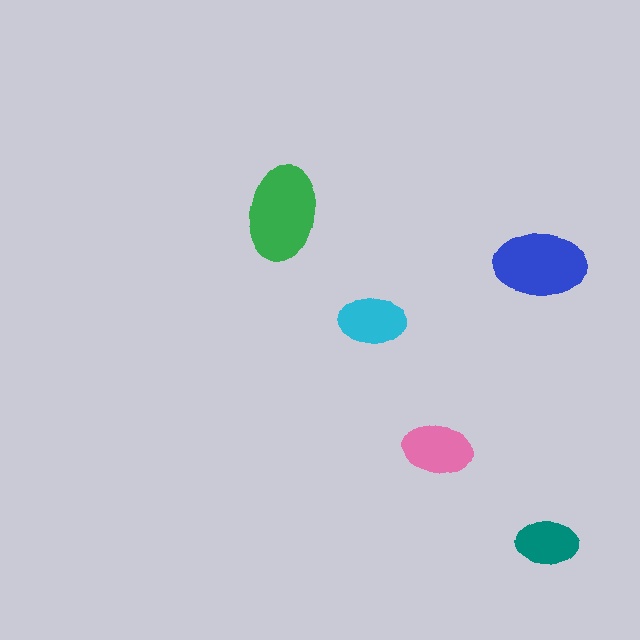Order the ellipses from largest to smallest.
the green one, the blue one, the pink one, the cyan one, the teal one.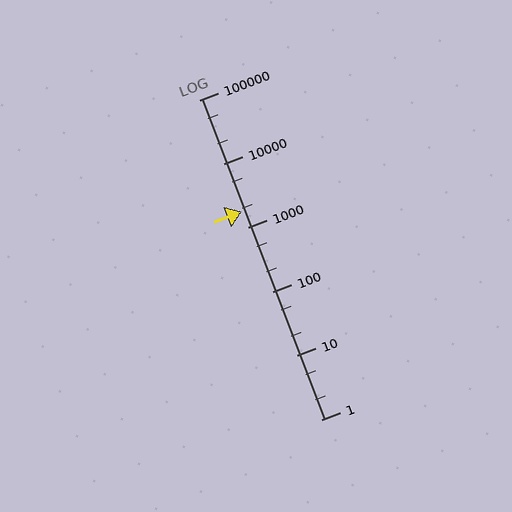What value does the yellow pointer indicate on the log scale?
The pointer indicates approximately 1800.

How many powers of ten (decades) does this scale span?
The scale spans 5 decades, from 1 to 100000.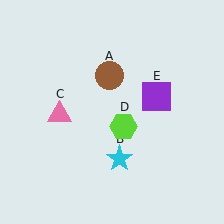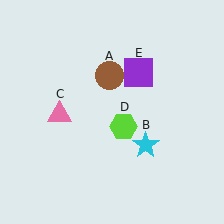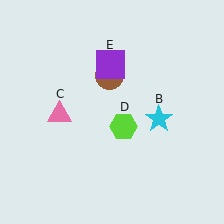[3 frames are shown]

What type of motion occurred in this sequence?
The cyan star (object B), purple square (object E) rotated counterclockwise around the center of the scene.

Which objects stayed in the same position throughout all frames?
Brown circle (object A) and pink triangle (object C) and lime hexagon (object D) remained stationary.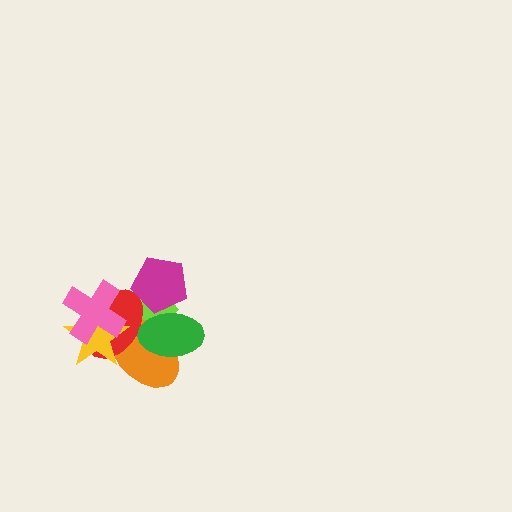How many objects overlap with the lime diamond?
5 objects overlap with the lime diamond.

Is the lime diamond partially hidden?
Yes, it is partially covered by another shape.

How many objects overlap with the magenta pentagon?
2 objects overlap with the magenta pentagon.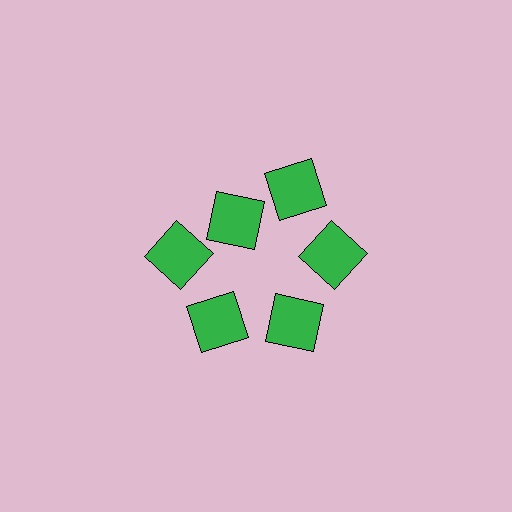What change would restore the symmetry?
The symmetry would be restored by moving it outward, back onto the ring so that all 6 squares sit at equal angles and equal distance from the center.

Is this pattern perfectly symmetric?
No. The 6 green squares are arranged in a ring, but one element near the 11 o'clock position is pulled inward toward the center, breaking the 6-fold rotational symmetry.